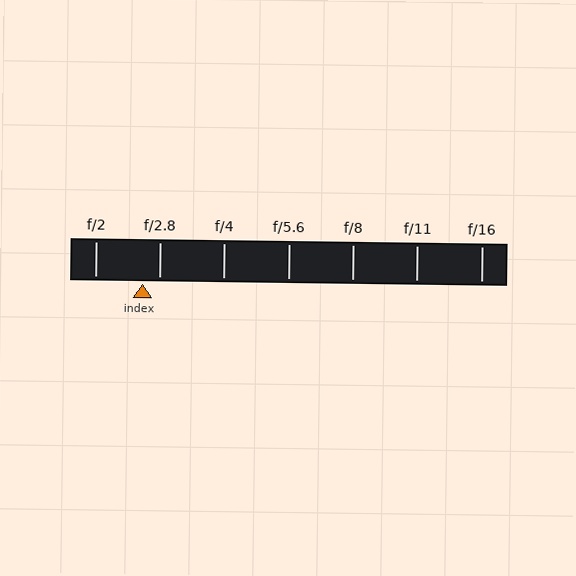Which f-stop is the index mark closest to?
The index mark is closest to f/2.8.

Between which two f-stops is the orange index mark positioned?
The index mark is between f/2 and f/2.8.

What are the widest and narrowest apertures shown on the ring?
The widest aperture shown is f/2 and the narrowest is f/16.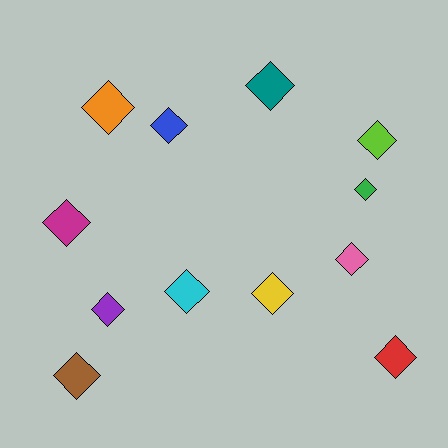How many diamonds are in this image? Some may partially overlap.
There are 12 diamonds.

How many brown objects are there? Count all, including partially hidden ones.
There is 1 brown object.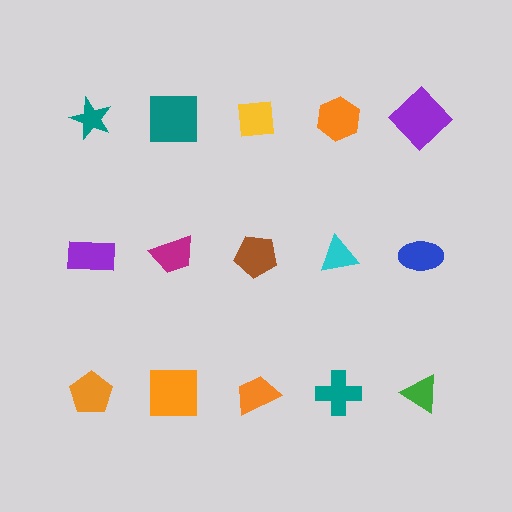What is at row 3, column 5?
A green triangle.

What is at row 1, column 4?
An orange hexagon.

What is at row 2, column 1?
A purple rectangle.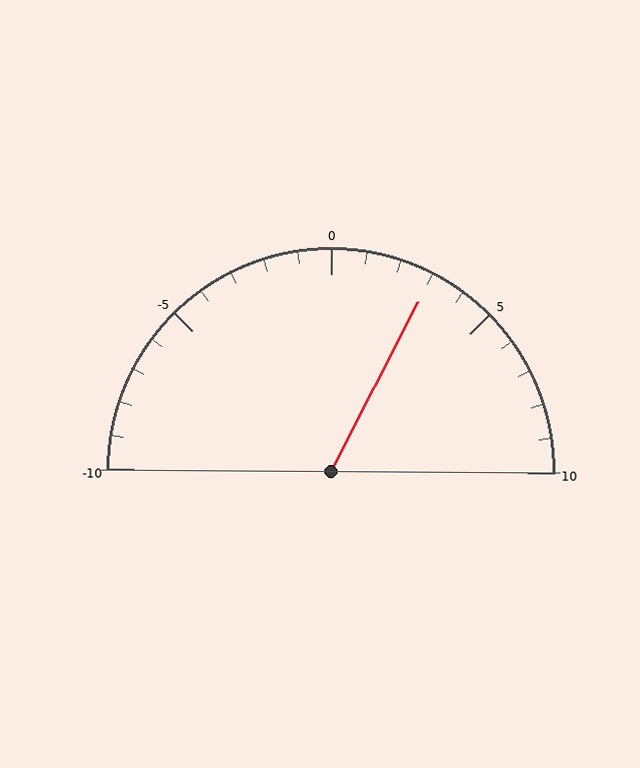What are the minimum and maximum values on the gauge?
The gauge ranges from -10 to 10.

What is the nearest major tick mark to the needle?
The nearest major tick mark is 5.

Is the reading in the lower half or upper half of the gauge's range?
The reading is in the upper half of the range (-10 to 10).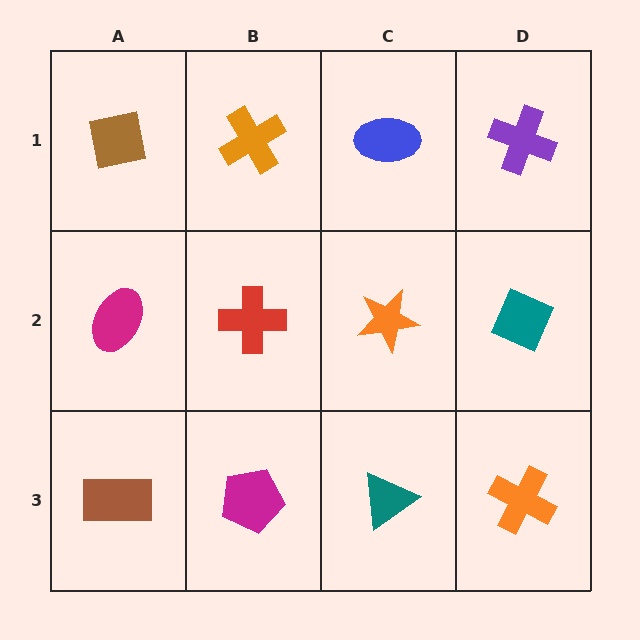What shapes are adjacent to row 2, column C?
A blue ellipse (row 1, column C), a teal triangle (row 3, column C), a red cross (row 2, column B), a teal diamond (row 2, column D).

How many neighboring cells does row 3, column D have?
2.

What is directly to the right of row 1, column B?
A blue ellipse.